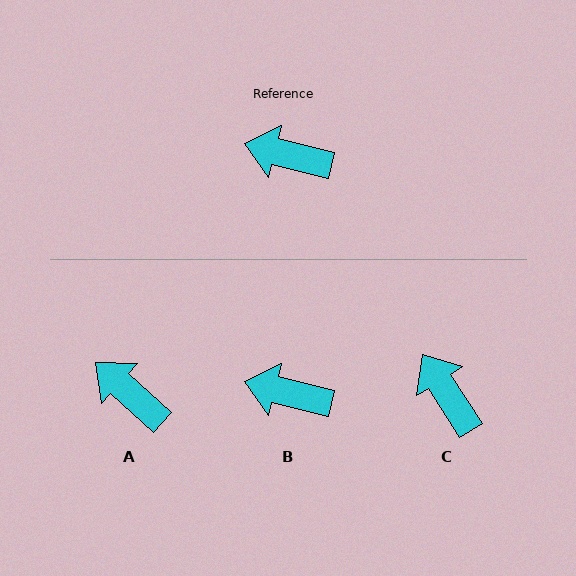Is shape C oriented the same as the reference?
No, it is off by about 43 degrees.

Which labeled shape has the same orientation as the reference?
B.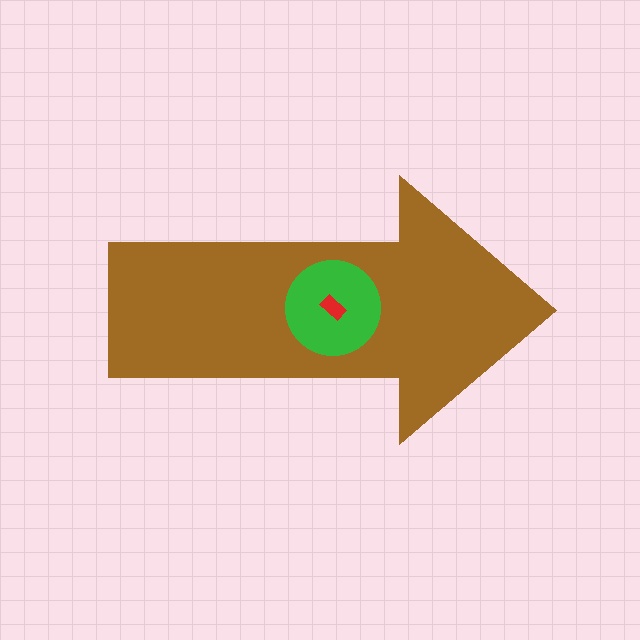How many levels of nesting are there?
3.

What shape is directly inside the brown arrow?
The green circle.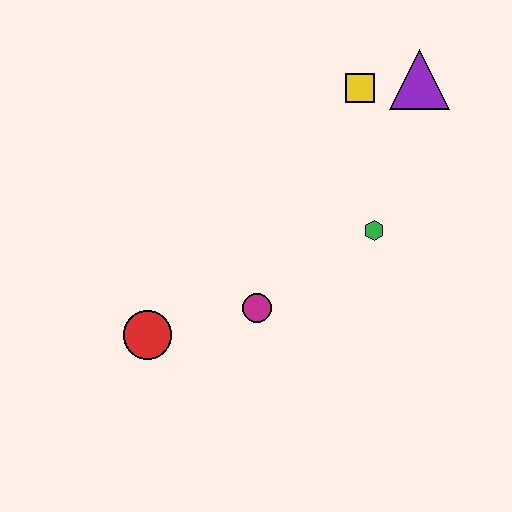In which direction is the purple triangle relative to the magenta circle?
The purple triangle is above the magenta circle.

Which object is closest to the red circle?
The magenta circle is closest to the red circle.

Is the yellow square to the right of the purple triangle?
No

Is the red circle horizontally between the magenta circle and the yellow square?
No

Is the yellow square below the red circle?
No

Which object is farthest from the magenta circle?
The purple triangle is farthest from the magenta circle.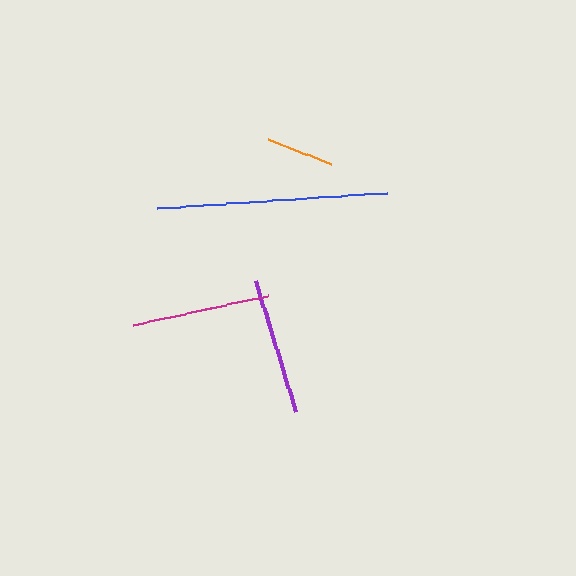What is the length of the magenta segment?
The magenta segment is approximately 139 pixels long.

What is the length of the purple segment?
The purple segment is approximately 137 pixels long.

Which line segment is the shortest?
The orange line is the shortest at approximately 68 pixels.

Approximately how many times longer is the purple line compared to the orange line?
The purple line is approximately 2.0 times the length of the orange line.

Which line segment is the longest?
The blue line is the longest at approximately 230 pixels.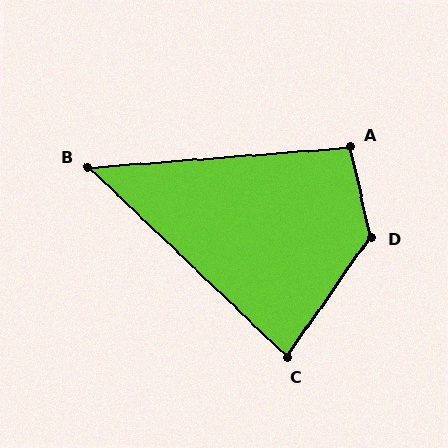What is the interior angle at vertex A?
Approximately 99 degrees (obtuse).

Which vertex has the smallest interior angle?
B, at approximately 48 degrees.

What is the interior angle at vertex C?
Approximately 81 degrees (acute).